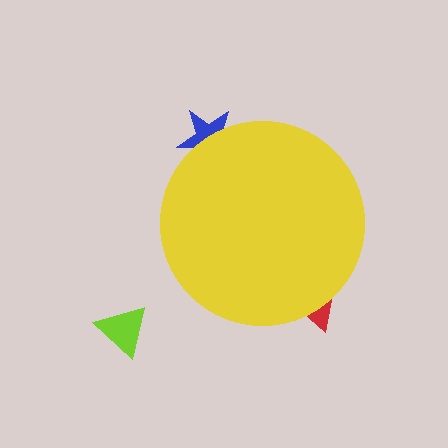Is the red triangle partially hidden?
Yes, the red triangle is partially hidden behind the yellow circle.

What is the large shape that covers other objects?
A yellow circle.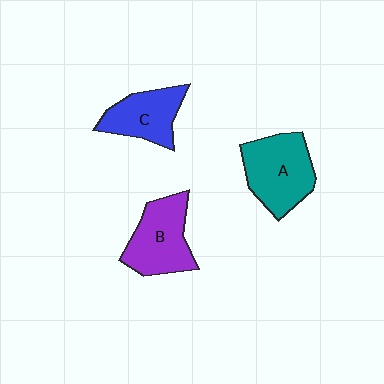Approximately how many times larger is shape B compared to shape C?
Approximately 1.2 times.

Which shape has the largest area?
Shape A (teal).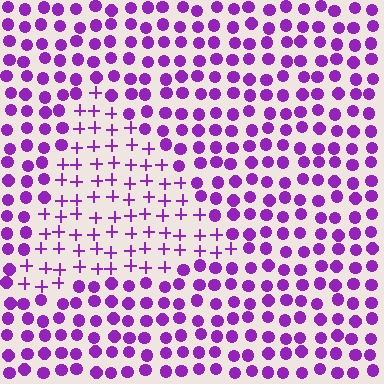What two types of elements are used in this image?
The image uses plus signs inside the triangle region and circles outside it.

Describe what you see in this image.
The image is filled with small purple elements arranged in a uniform grid. A triangle-shaped region contains plus signs, while the surrounding area contains circles. The boundary is defined purely by the change in element shape.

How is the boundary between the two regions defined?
The boundary is defined by a change in element shape: plus signs inside vs. circles outside. All elements share the same color and spacing.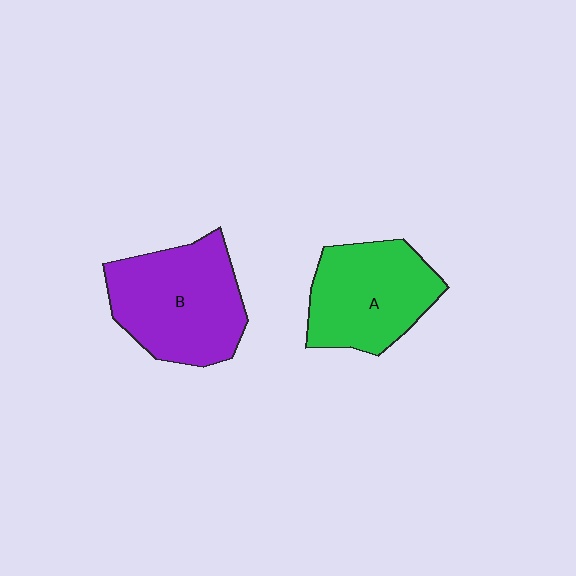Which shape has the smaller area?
Shape A (green).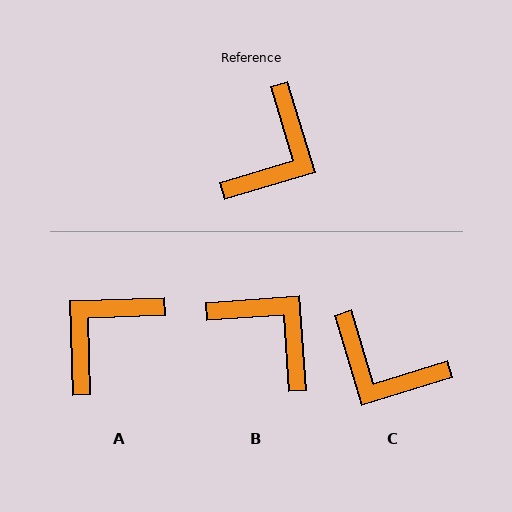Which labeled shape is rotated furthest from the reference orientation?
A, about 165 degrees away.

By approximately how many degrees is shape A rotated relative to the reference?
Approximately 165 degrees counter-clockwise.